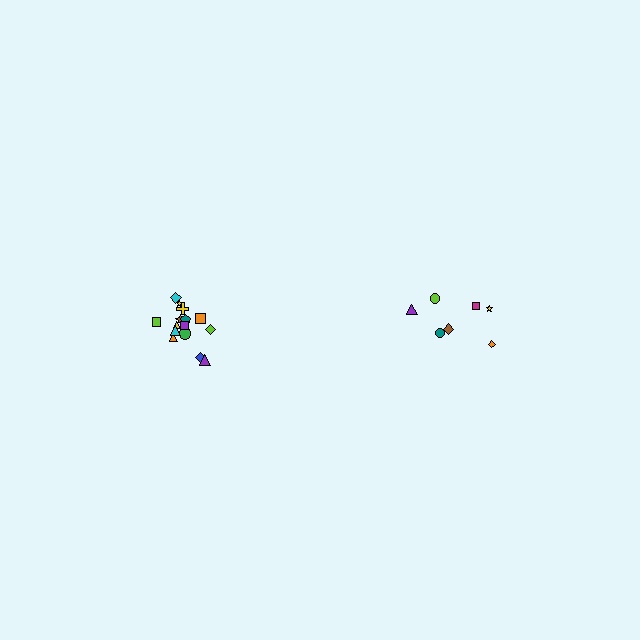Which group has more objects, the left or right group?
The left group.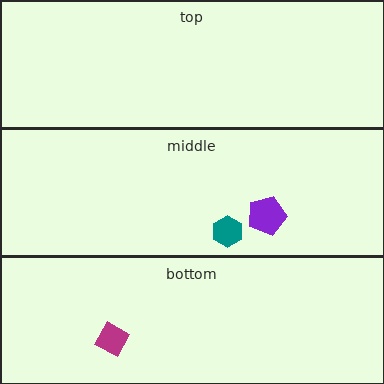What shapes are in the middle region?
The teal hexagon, the purple pentagon.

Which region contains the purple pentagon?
The middle region.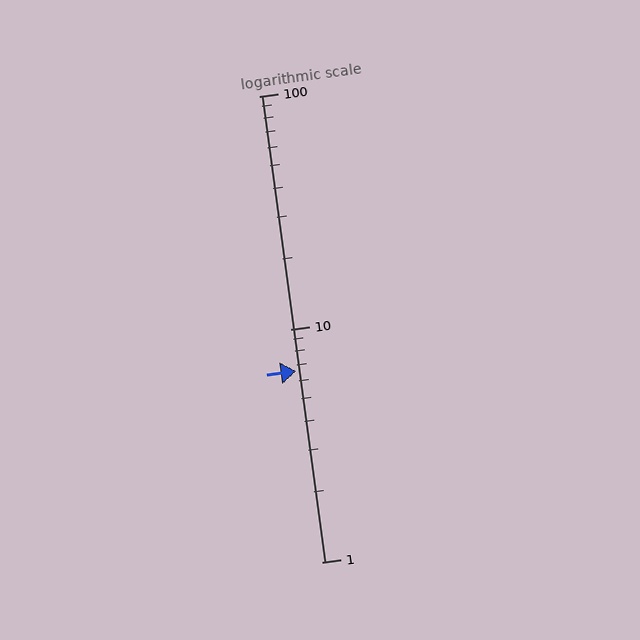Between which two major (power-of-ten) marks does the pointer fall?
The pointer is between 1 and 10.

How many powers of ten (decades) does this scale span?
The scale spans 2 decades, from 1 to 100.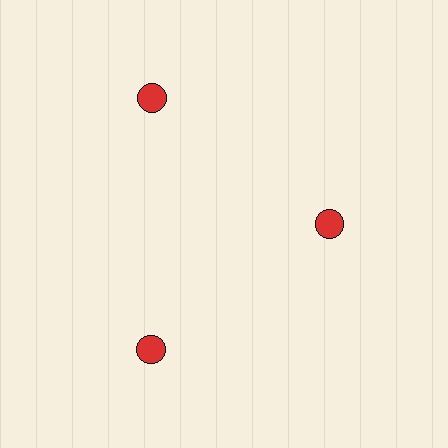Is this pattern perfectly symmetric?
No. The 3 red circles are arranged in a ring, but one element near the 3 o'clock position is pulled inward toward the center, breaking the 3-fold rotational symmetry.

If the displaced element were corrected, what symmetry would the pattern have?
It would have 3-fold rotational symmetry — the pattern would map onto itself every 120 degrees.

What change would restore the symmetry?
The symmetry would be restored by moving it outward, back onto the ring so that all 3 circles sit at equal angles and equal distance from the center.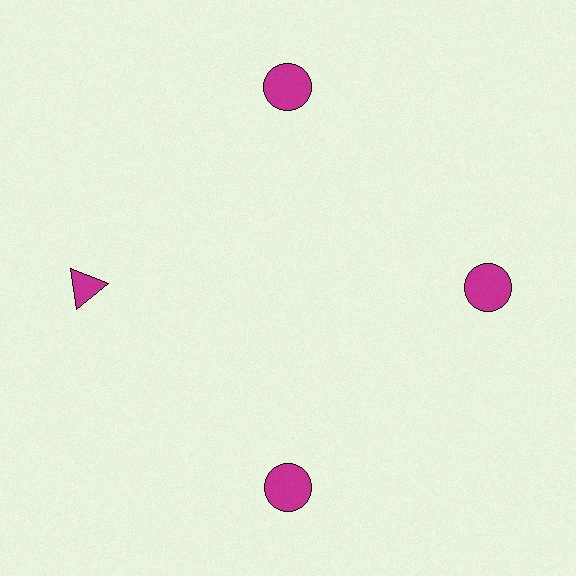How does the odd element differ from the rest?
It has a different shape: triangle instead of circle.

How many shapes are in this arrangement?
There are 4 shapes arranged in a ring pattern.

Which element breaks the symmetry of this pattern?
The magenta triangle at roughly the 9 o'clock position breaks the symmetry. All other shapes are magenta circles.